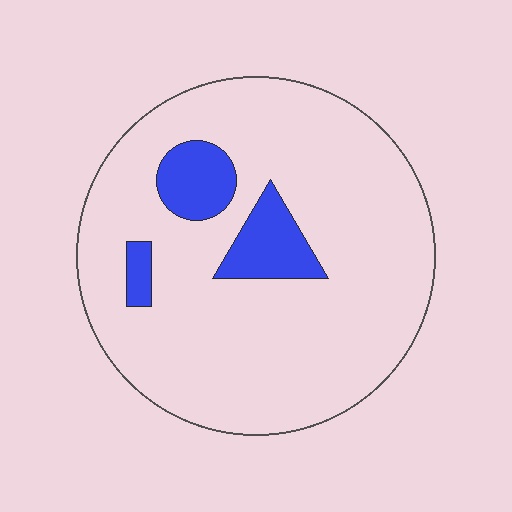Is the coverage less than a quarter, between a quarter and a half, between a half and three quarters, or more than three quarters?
Less than a quarter.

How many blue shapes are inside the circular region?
3.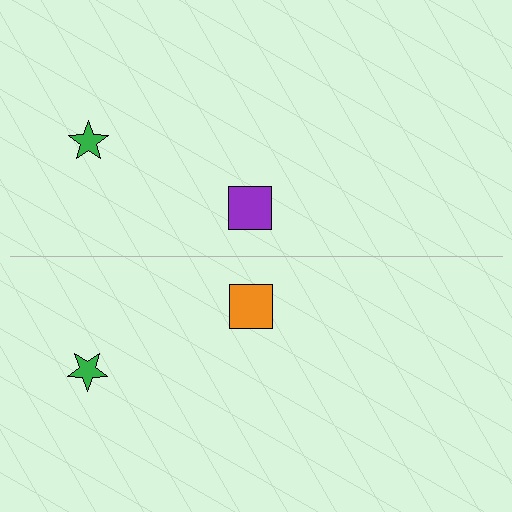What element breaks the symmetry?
The orange square on the bottom side breaks the symmetry — its mirror counterpart is purple.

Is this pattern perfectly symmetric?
No, the pattern is not perfectly symmetric. The orange square on the bottom side breaks the symmetry — its mirror counterpart is purple.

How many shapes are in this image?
There are 4 shapes in this image.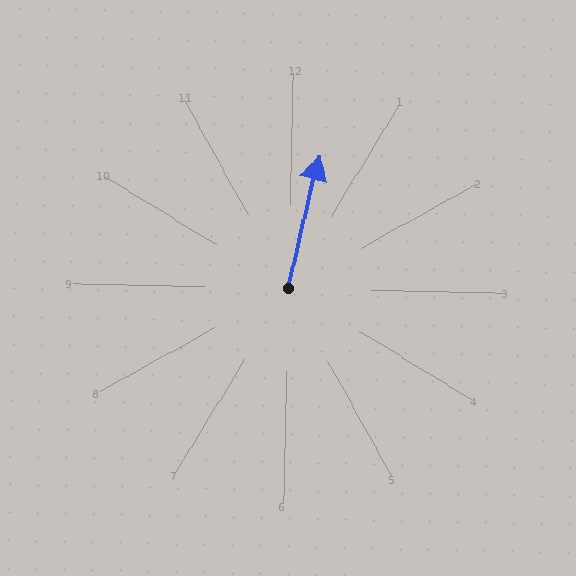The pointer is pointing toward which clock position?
Roughly 12 o'clock.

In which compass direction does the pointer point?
North.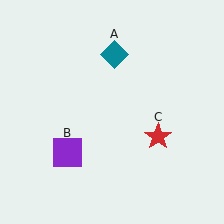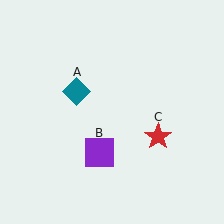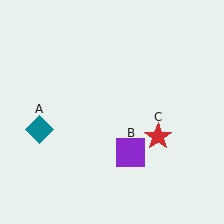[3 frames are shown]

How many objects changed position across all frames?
2 objects changed position: teal diamond (object A), purple square (object B).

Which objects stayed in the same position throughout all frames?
Red star (object C) remained stationary.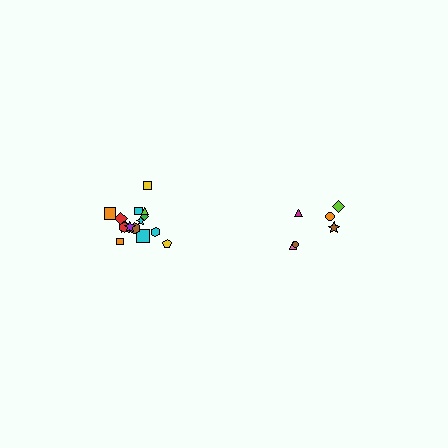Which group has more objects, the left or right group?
The left group.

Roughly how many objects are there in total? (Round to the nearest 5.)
Roughly 20 objects in total.